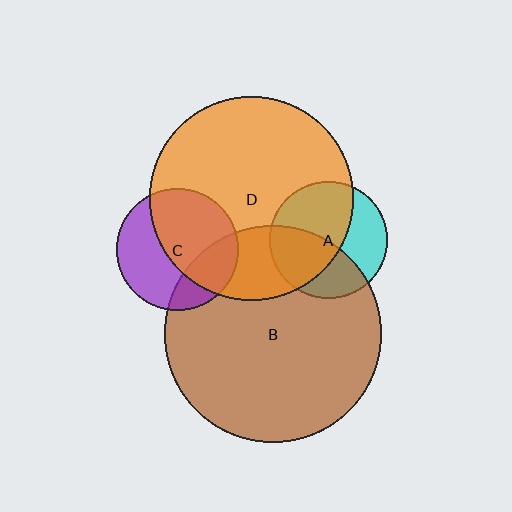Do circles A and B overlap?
Yes.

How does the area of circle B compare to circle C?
Approximately 3.2 times.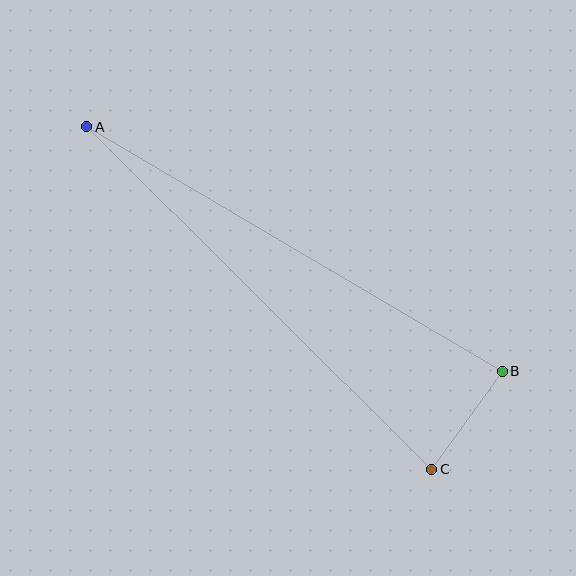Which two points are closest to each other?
Points B and C are closest to each other.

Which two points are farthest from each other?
Points A and C are farthest from each other.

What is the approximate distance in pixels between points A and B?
The distance between A and B is approximately 482 pixels.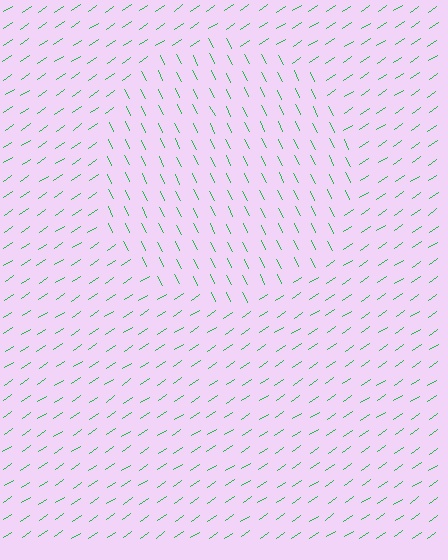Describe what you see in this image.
The image is filled with small green line segments. A circle region in the image has lines oriented differently from the surrounding lines, creating a visible texture boundary.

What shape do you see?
I see a circle.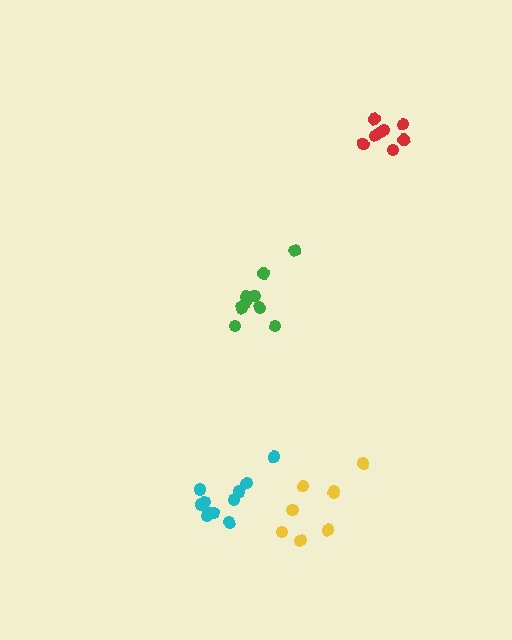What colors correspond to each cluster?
The clusters are colored: red, yellow, green, cyan.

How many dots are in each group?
Group 1: 8 dots, Group 2: 8 dots, Group 3: 11 dots, Group 4: 12 dots (39 total).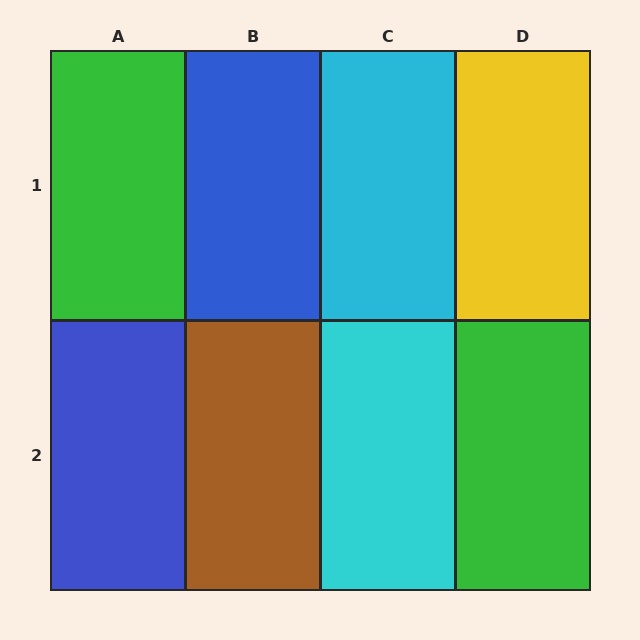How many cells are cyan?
2 cells are cyan.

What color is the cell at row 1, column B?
Blue.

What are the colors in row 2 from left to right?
Blue, brown, cyan, green.